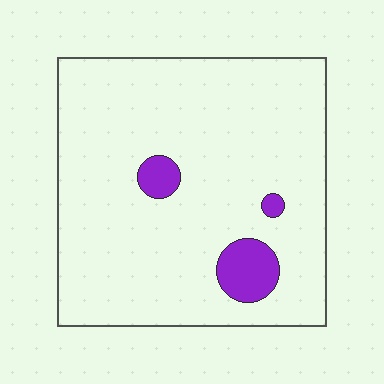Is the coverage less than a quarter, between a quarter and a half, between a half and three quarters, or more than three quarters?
Less than a quarter.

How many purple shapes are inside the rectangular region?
3.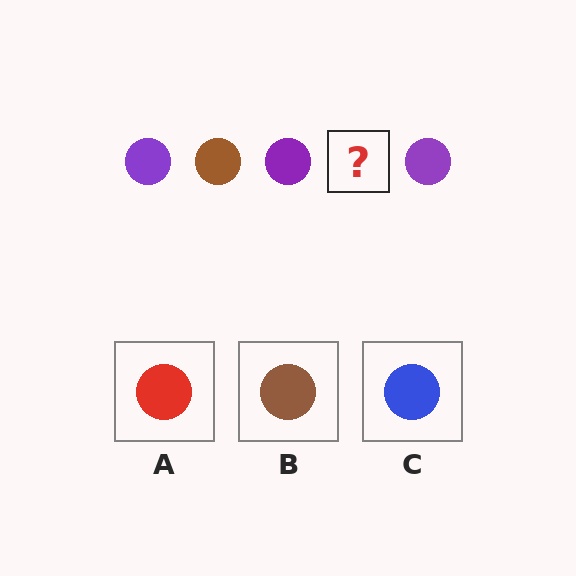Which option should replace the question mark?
Option B.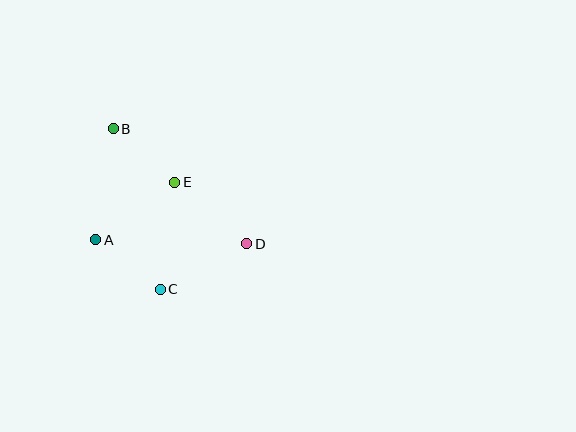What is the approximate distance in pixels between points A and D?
The distance between A and D is approximately 151 pixels.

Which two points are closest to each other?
Points A and C are closest to each other.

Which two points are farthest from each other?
Points B and D are farthest from each other.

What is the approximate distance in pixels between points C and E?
The distance between C and E is approximately 108 pixels.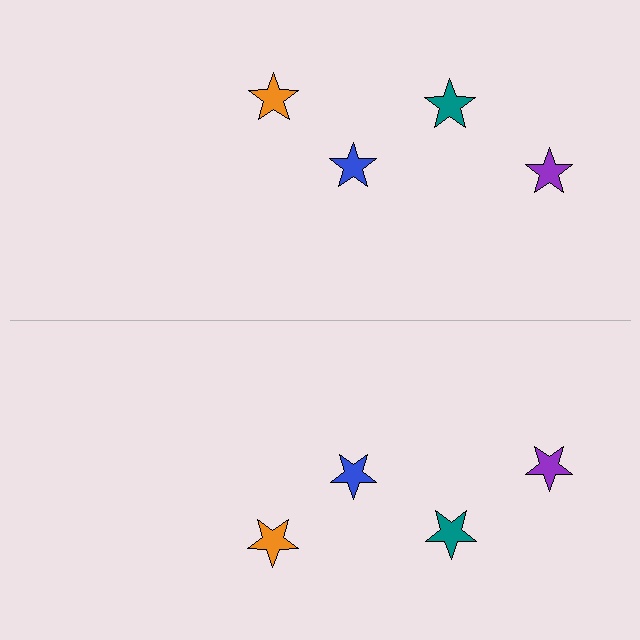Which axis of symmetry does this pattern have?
The pattern has a horizontal axis of symmetry running through the center of the image.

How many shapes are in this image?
There are 8 shapes in this image.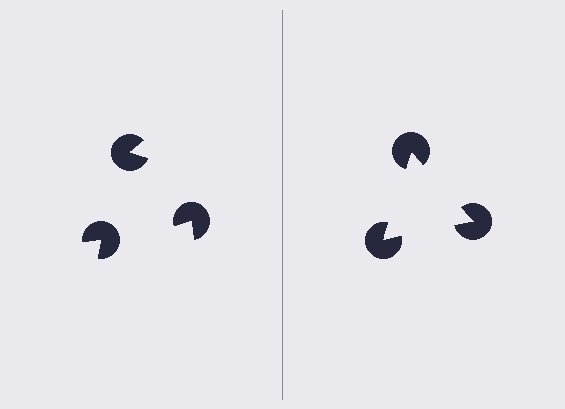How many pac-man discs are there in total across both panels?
6 — 3 on each side.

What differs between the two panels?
The pac-man discs are positioned identically on both sides; only the wedge orientations differ. On the right they align to a triangle; on the left they are misaligned.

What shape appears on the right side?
An illusory triangle.